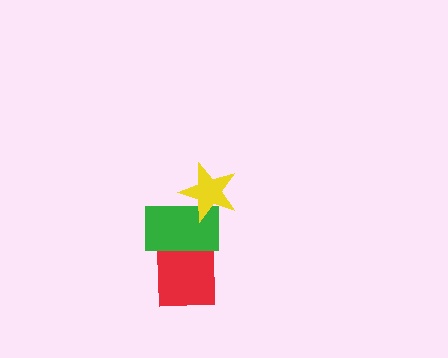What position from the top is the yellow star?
The yellow star is 1st from the top.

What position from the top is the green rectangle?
The green rectangle is 2nd from the top.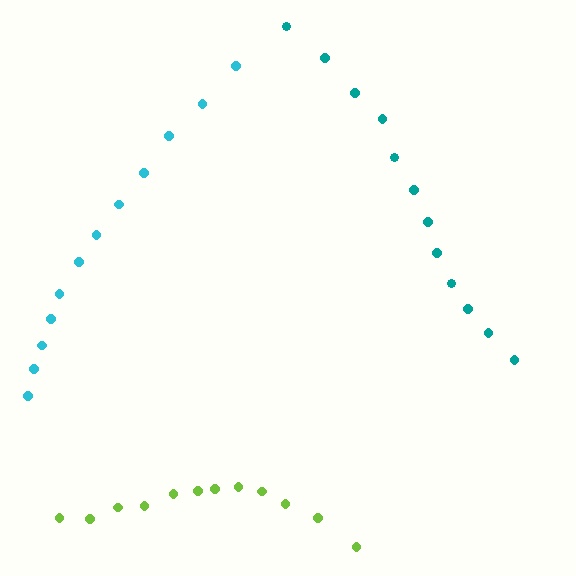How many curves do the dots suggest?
There are 3 distinct paths.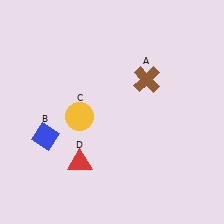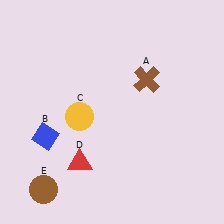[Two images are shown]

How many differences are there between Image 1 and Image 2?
There is 1 difference between the two images.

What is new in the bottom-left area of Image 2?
A brown circle (E) was added in the bottom-left area of Image 2.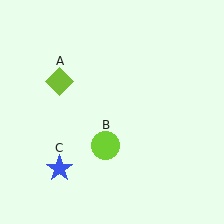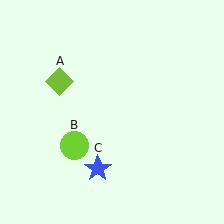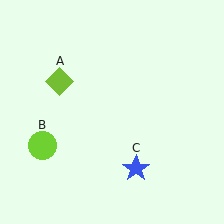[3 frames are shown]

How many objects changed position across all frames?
2 objects changed position: lime circle (object B), blue star (object C).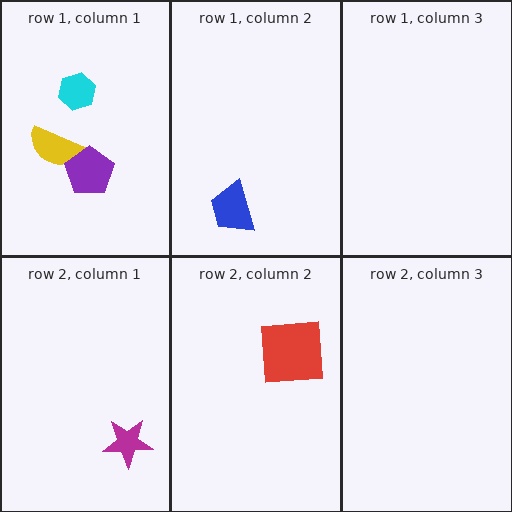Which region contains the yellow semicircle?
The row 1, column 1 region.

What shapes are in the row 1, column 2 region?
The blue trapezoid.